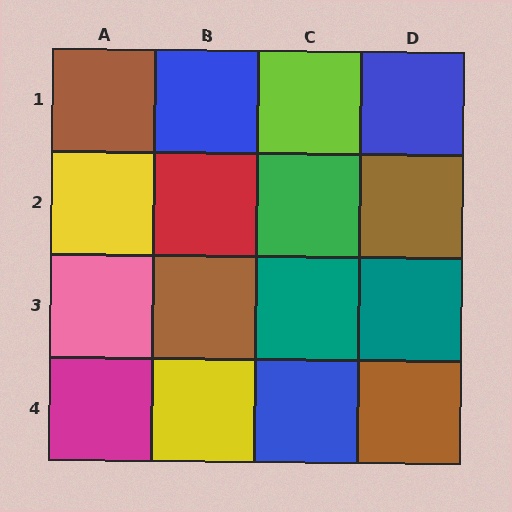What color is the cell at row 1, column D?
Blue.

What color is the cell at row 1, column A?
Brown.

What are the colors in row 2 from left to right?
Yellow, red, green, brown.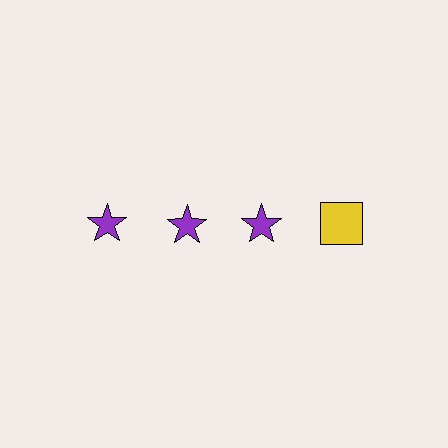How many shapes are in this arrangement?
There are 4 shapes arranged in a grid pattern.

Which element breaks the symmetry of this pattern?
The yellow square in the top row, second from right column breaks the symmetry. All other shapes are purple stars.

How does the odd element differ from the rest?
It differs in both color (yellow instead of purple) and shape (square instead of star).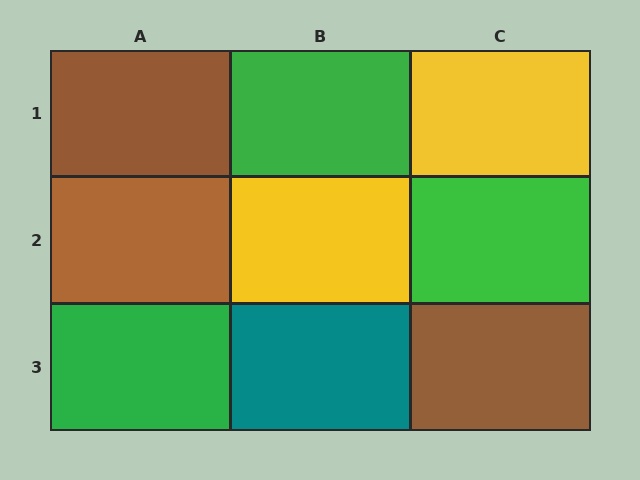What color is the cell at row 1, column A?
Brown.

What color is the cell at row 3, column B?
Teal.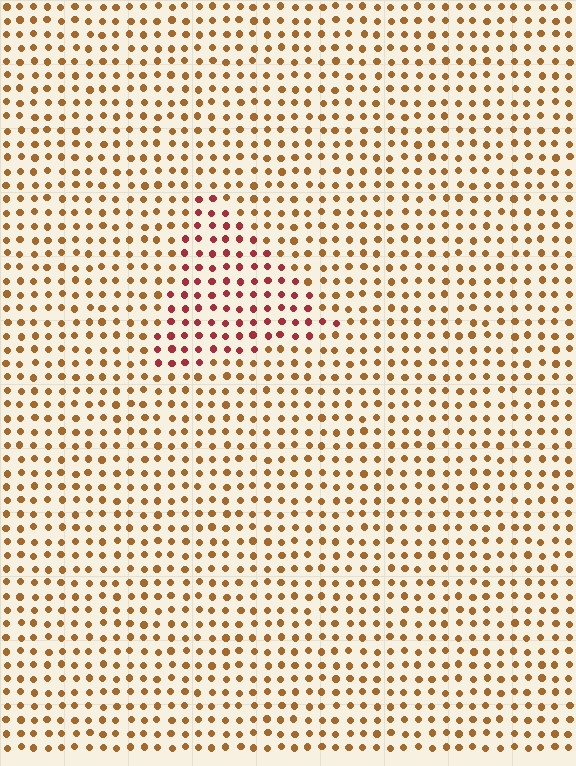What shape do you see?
I see a triangle.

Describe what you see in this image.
The image is filled with small brown elements in a uniform arrangement. A triangle-shaped region is visible where the elements are tinted to a slightly different hue, forming a subtle color boundary.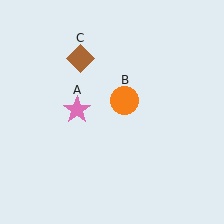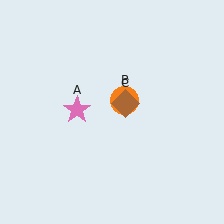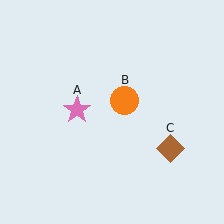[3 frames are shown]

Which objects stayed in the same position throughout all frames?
Pink star (object A) and orange circle (object B) remained stationary.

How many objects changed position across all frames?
1 object changed position: brown diamond (object C).